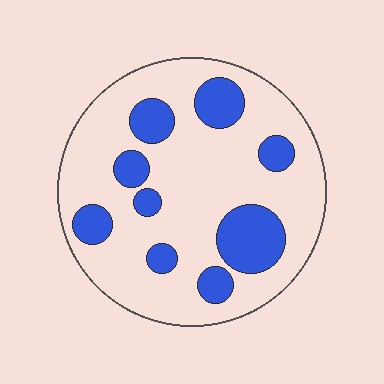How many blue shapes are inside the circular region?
9.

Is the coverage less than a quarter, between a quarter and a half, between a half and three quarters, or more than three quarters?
Less than a quarter.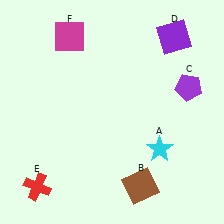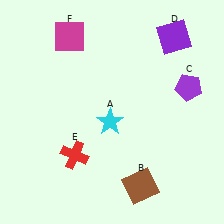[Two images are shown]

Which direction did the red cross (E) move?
The red cross (E) moved right.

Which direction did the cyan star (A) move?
The cyan star (A) moved left.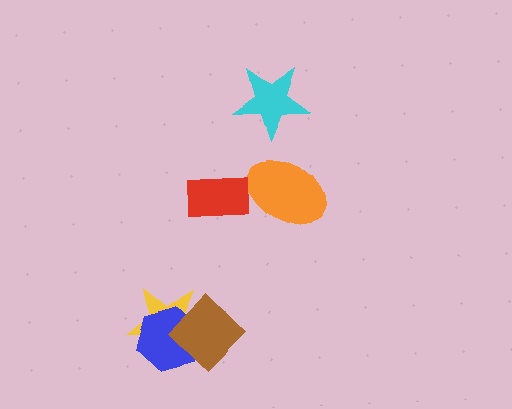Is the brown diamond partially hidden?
No, no other shape covers it.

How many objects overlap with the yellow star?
2 objects overlap with the yellow star.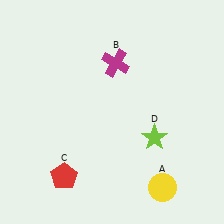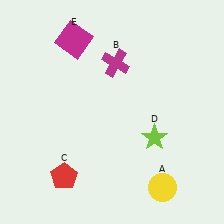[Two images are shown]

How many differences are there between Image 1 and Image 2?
There is 1 difference between the two images.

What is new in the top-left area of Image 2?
A magenta square (E) was added in the top-left area of Image 2.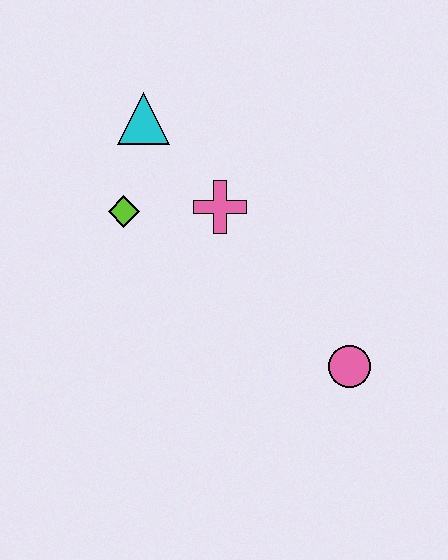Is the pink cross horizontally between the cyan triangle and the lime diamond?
No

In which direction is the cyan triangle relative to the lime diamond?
The cyan triangle is above the lime diamond.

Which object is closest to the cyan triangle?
The lime diamond is closest to the cyan triangle.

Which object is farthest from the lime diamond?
The pink circle is farthest from the lime diamond.